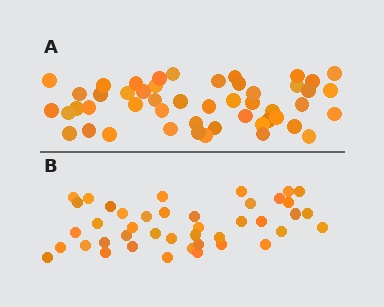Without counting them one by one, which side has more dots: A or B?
Region A (the top region) has more dots.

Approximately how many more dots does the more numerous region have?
Region A has roughly 8 or so more dots than region B.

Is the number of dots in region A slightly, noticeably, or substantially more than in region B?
Region A has only slightly more — the two regions are fairly close. The ratio is roughly 1.2 to 1.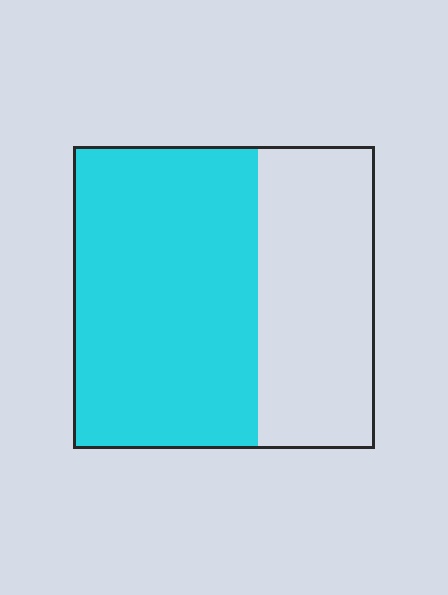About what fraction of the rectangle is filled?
About five eighths (5/8).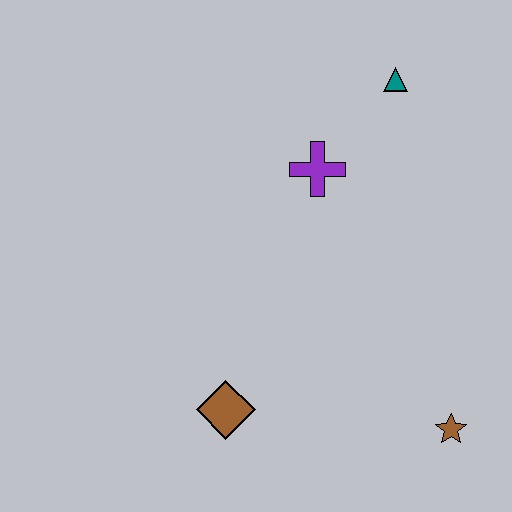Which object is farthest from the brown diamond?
The teal triangle is farthest from the brown diamond.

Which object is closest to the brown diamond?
The brown star is closest to the brown diamond.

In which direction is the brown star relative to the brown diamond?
The brown star is to the right of the brown diamond.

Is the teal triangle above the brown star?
Yes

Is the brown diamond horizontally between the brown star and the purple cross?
No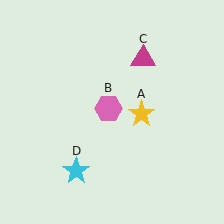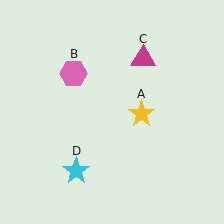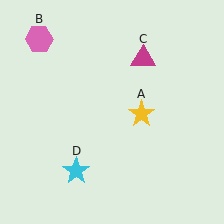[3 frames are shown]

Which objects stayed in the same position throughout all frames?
Yellow star (object A) and magenta triangle (object C) and cyan star (object D) remained stationary.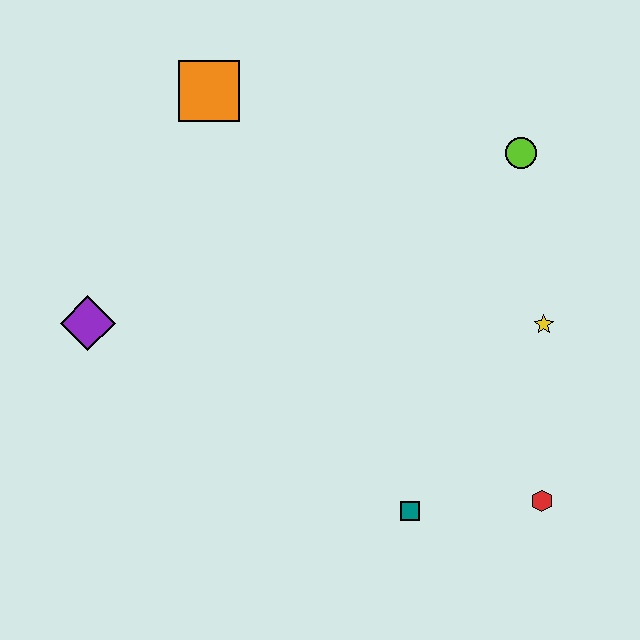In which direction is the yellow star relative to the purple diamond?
The yellow star is to the right of the purple diamond.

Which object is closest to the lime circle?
The yellow star is closest to the lime circle.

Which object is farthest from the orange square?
The red hexagon is farthest from the orange square.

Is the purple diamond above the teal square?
Yes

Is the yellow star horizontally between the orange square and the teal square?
No